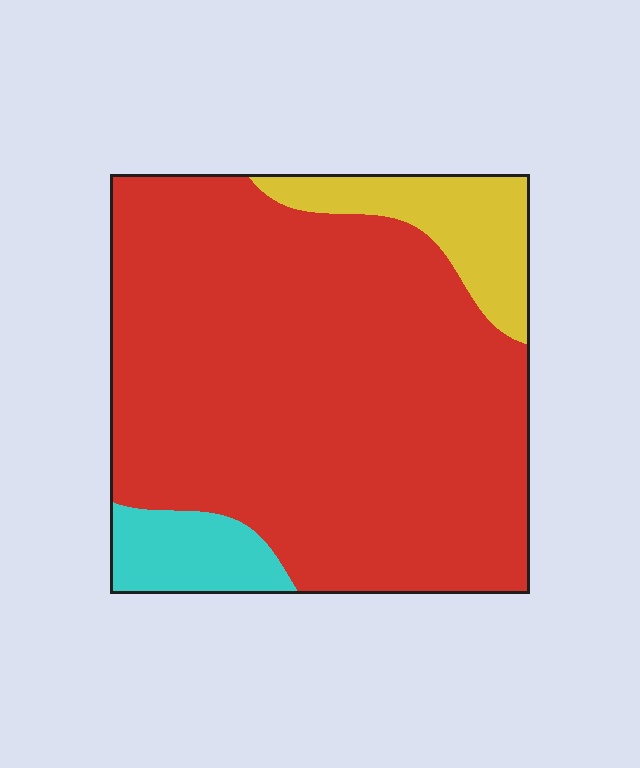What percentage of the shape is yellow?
Yellow takes up about one tenth (1/10) of the shape.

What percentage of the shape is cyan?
Cyan covers around 10% of the shape.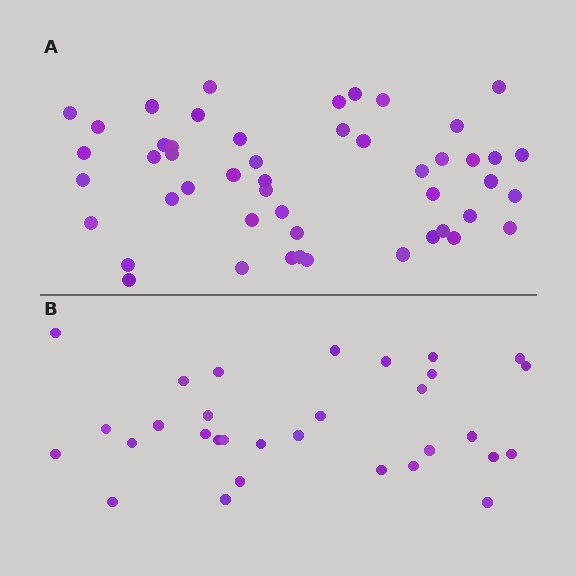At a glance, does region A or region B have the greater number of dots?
Region A (the top region) has more dots.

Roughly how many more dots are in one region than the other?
Region A has approximately 20 more dots than region B.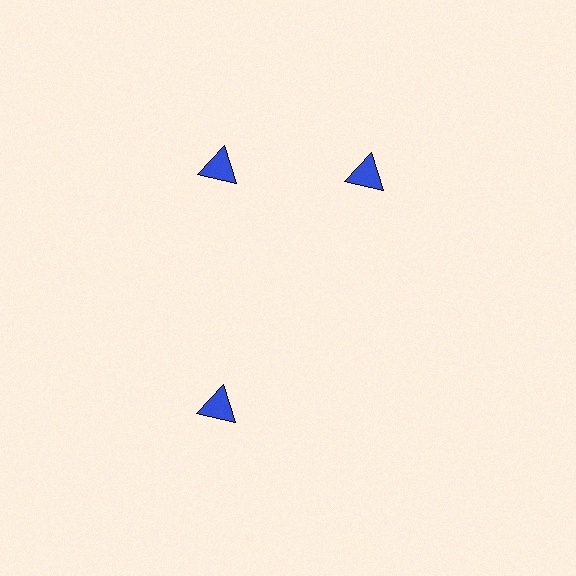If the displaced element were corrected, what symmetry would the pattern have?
It would have 3-fold rotational symmetry — the pattern would map onto itself every 120 degrees.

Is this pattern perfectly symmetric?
No. The 3 blue triangles are arranged in a ring, but one element near the 3 o'clock position is rotated out of alignment along the ring, breaking the 3-fold rotational symmetry.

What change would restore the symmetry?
The symmetry would be restored by rotating it back into even spacing with its neighbors so that all 3 triangles sit at equal angles and equal distance from the center.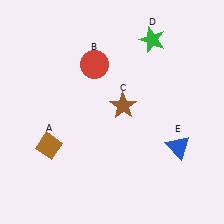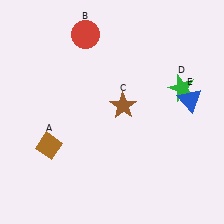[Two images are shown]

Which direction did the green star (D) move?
The green star (D) moved down.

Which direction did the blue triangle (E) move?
The blue triangle (E) moved up.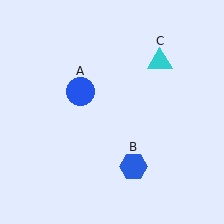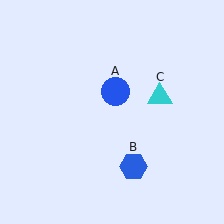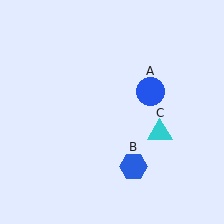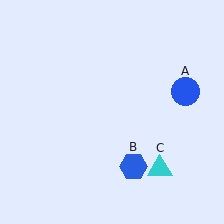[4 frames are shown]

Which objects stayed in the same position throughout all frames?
Blue hexagon (object B) remained stationary.